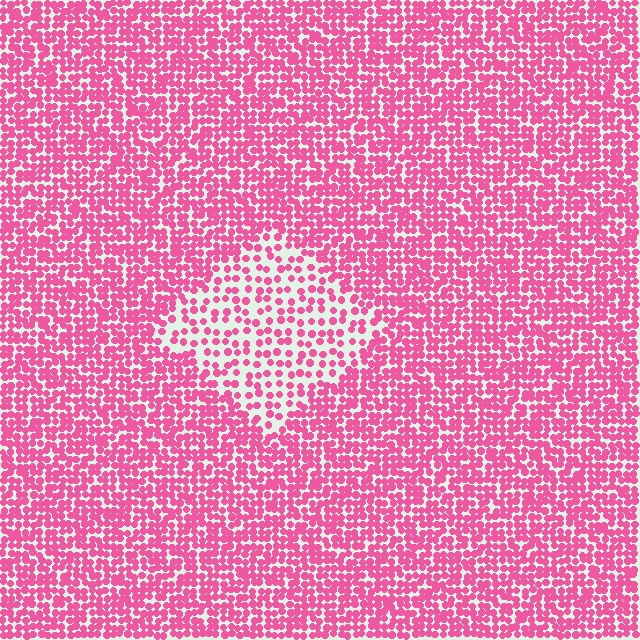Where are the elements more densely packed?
The elements are more densely packed outside the diamond boundary.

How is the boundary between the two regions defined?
The boundary is defined by a change in element density (approximately 2.1x ratio). All elements are the same color, size, and shape.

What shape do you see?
I see a diamond.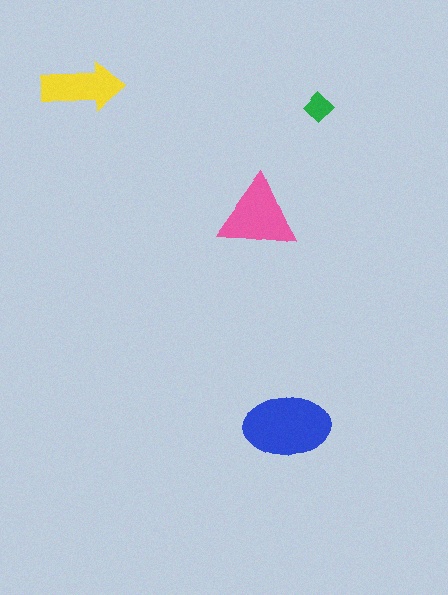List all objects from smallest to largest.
The green diamond, the yellow arrow, the pink triangle, the blue ellipse.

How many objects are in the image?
There are 4 objects in the image.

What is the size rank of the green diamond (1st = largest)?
4th.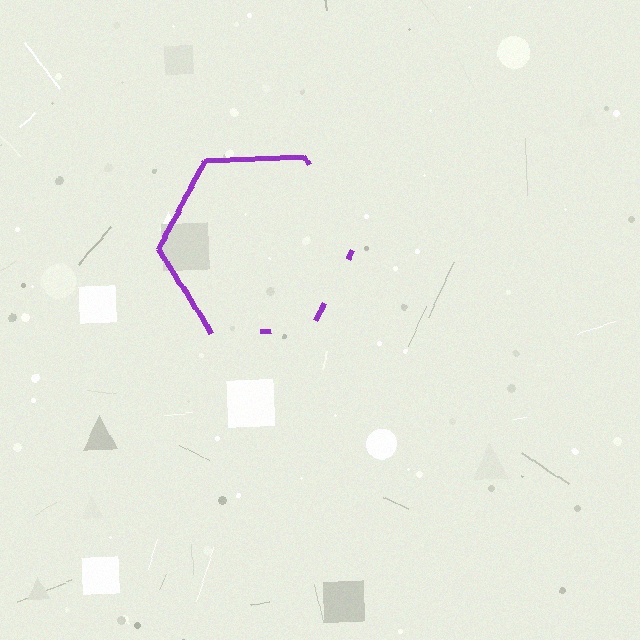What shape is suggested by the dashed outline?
The dashed outline suggests a hexagon.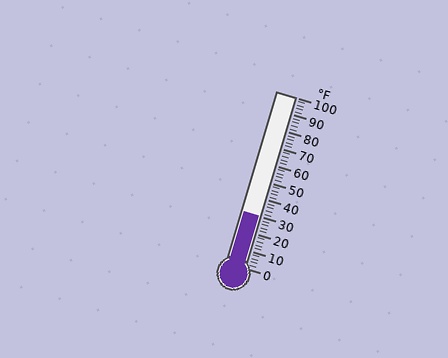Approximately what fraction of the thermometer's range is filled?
The thermometer is filled to approximately 30% of its range.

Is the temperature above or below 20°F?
The temperature is above 20°F.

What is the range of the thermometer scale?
The thermometer scale ranges from 0°F to 100°F.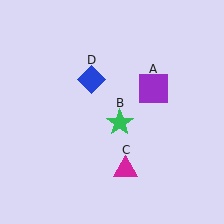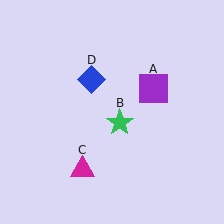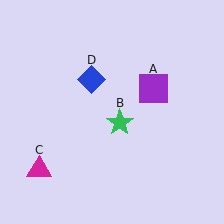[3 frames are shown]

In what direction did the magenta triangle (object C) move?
The magenta triangle (object C) moved left.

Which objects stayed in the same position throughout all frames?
Purple square (object A) and green star (object B) and blue diamond (object D) remained stationary.